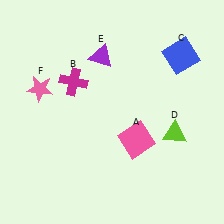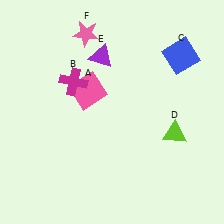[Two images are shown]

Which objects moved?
The objects that moved are: the pink square (A), the pink star (F).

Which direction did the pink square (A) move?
The pink square (A) moved up.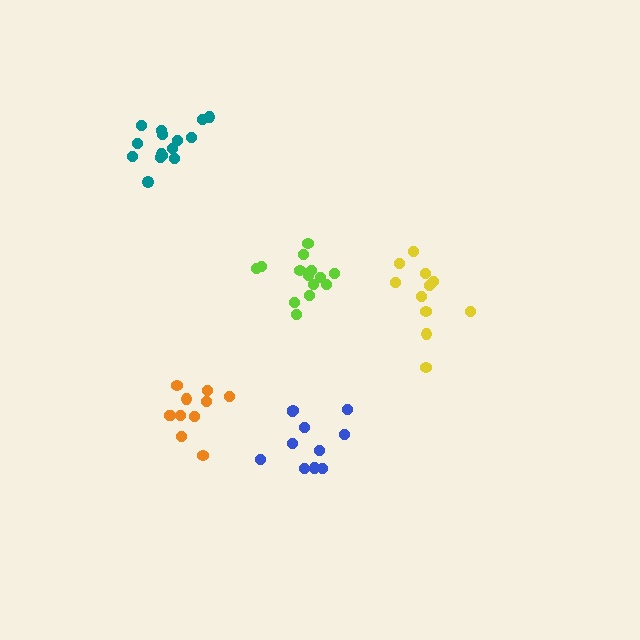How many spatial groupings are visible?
There are 5 spatial groupings.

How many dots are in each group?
Group 1: 11 dots, Group 2: 11 dots, Group 3: 14 dots, Group 4: 15 dots, Group 5: 11 dots (62 total).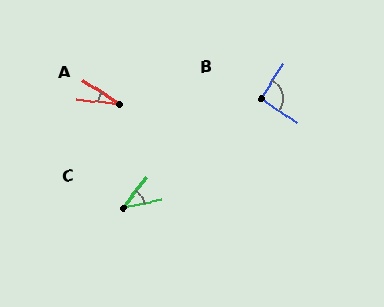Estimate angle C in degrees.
Approximately 40 degrees.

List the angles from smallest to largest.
A (28°), C (40°), B (92°).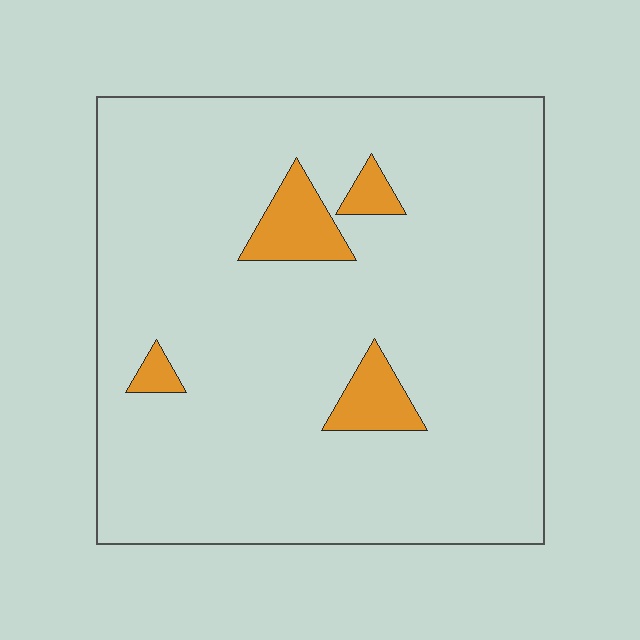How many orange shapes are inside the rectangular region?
4.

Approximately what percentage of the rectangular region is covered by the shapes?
Approximately 10%.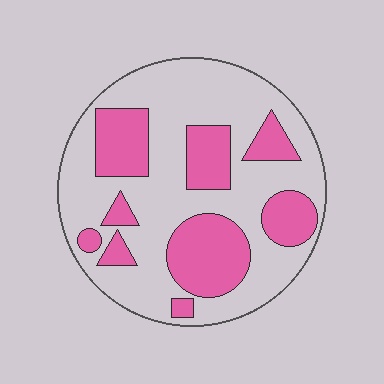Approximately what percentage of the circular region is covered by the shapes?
Approximately 35%.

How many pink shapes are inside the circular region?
9.